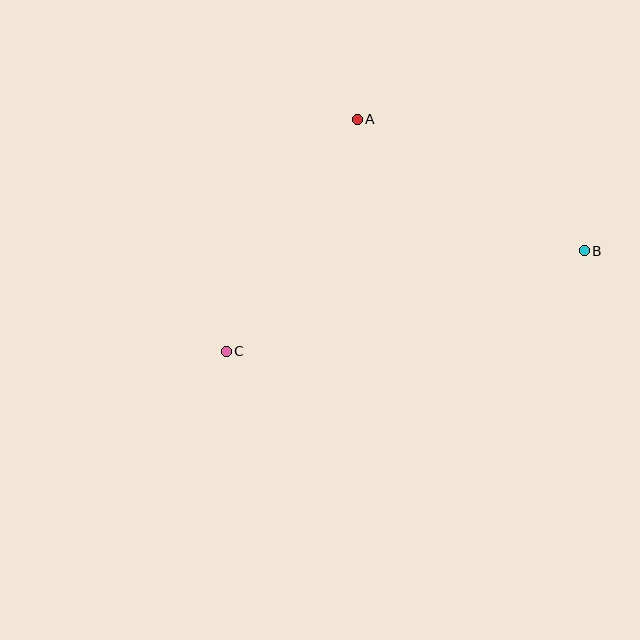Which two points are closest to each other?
Points A and B are closest to each other.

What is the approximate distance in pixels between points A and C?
The distance between A and C is approximately 266 pixels.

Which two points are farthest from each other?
Points B and C are farthest from each other.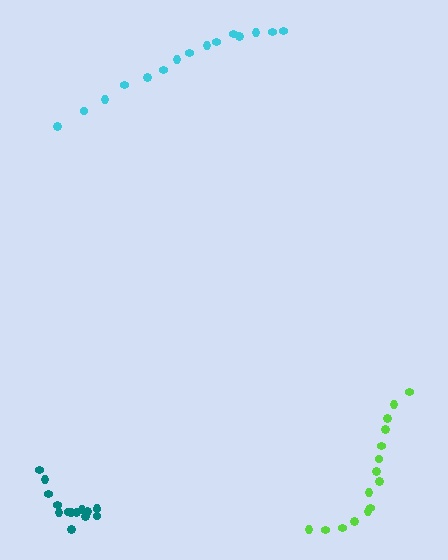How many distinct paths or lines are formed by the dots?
There are 3 distinct paths.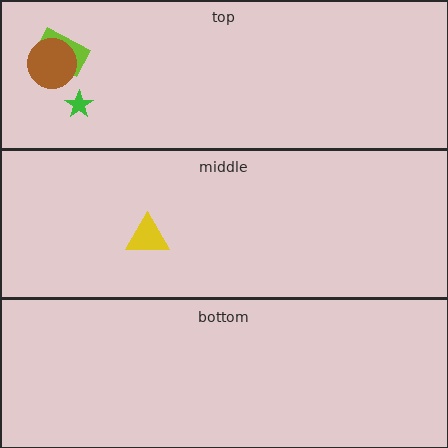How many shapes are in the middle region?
1.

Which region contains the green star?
The top region.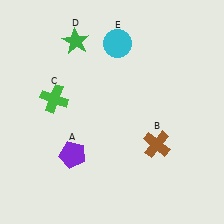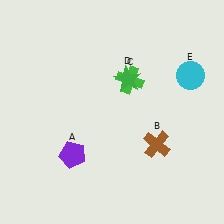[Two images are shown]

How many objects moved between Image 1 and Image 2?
3 objects moved between the two images.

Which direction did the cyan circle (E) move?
The cyan circle (E) moved right.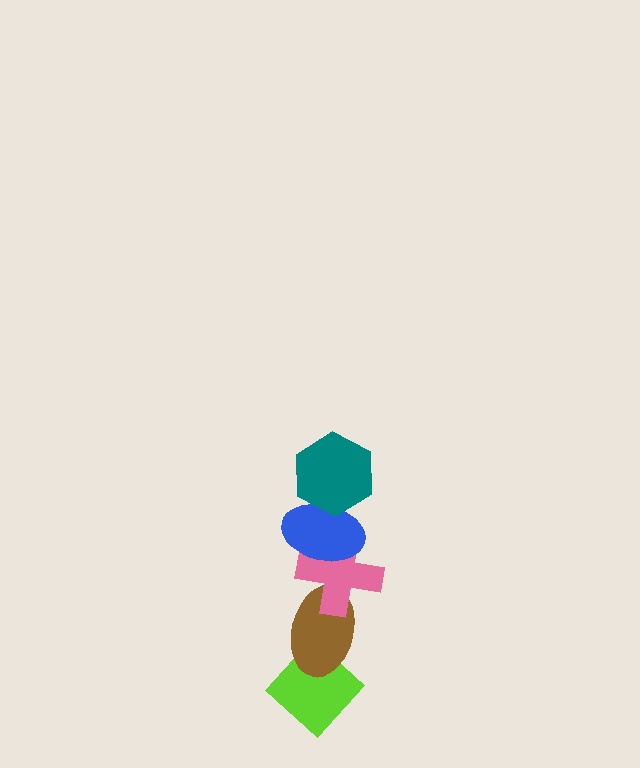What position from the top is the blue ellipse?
The blue ellipse is 2nd from the top.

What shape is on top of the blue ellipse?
The teal hexagon is on top of the blue ellipse.